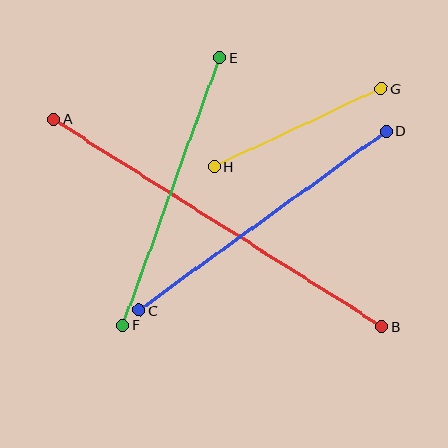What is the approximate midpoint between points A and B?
The midpoint is at approximately (218, 223) pixels.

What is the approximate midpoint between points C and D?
The midpoint is at approximately (263, 221) pixels.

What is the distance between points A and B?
The distance is approximately 388 pixels.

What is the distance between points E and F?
The distance is approximately 285 pixels.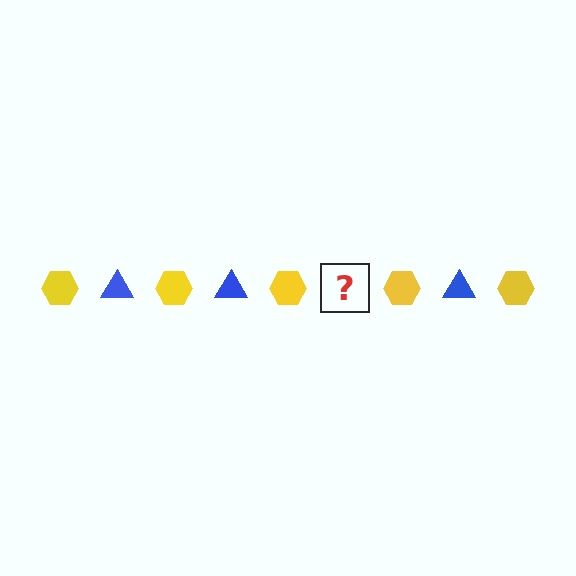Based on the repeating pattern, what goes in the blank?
The blank should be a blue triangle.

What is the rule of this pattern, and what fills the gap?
The rule is that the pattern alternates between yellow hexagon and blue triangle. The gap should be filled with a blue triangle.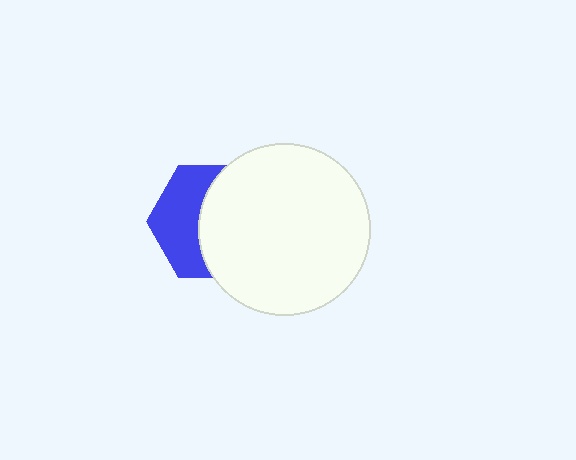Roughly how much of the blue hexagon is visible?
A small part of it is visible (roughly 44%).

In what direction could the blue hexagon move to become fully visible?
The blue hexagon could move left. That would shift it out from behind the white circle entirely.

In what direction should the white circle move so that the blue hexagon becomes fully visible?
The white circle should move right. That is the shortest direction to clear the overlap and leave the blue hexagon fully visible.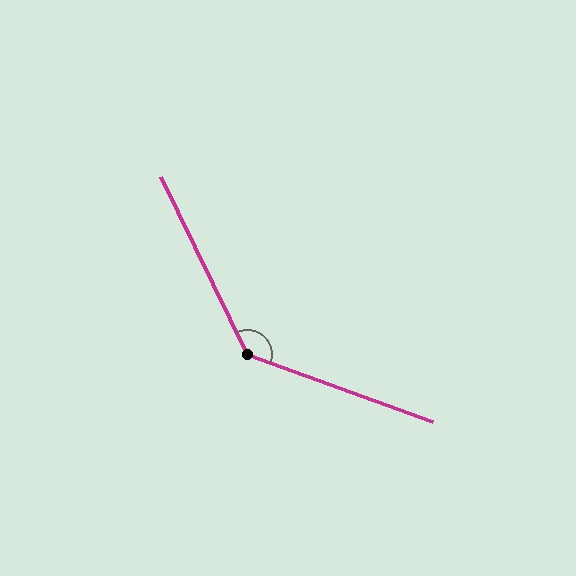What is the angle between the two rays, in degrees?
Approximately 136 degrees.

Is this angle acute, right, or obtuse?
It is obtuse.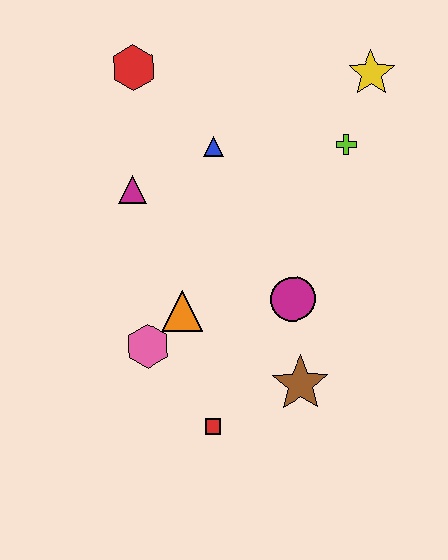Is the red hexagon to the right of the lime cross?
No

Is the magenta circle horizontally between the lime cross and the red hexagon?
Yes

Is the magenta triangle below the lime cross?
Yes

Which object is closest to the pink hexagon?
The orange triangle is closest to the pink hexagon.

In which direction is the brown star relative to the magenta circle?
The brown star is below the magenta circle.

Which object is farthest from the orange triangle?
The yellow star is farthest from the orange triangle.